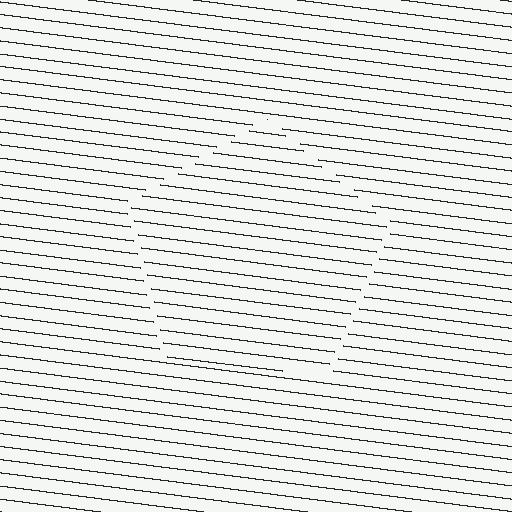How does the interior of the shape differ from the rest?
The interior of the shape contains the same grating, shifted by half a period — the contour is defined by the phase discontinuity where line-ends from the inner and outer gratings abut.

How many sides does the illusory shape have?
5 sides — the line-ends trace a pentagon.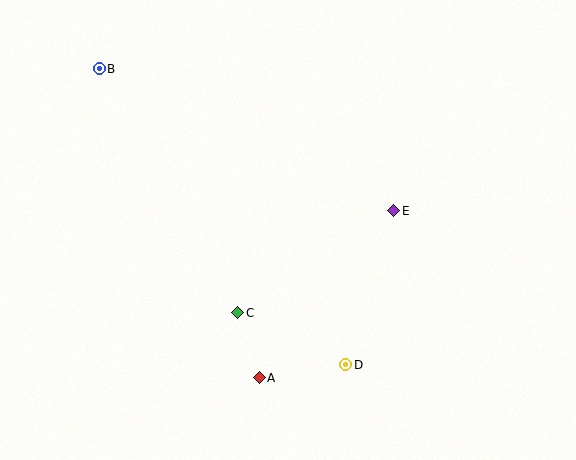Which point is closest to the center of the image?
Point C at (238, 313) is closest to the center.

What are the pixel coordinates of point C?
Point C is at (238, 313).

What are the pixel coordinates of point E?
Point E is at (394, 211).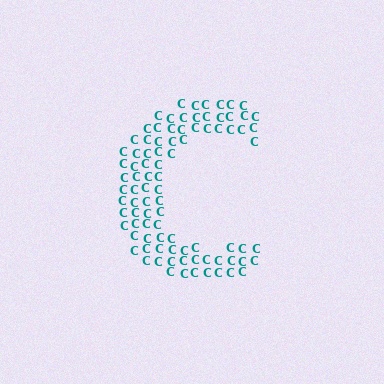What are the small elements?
The small elements are letter C's.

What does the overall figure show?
The overall figure shows the letter C.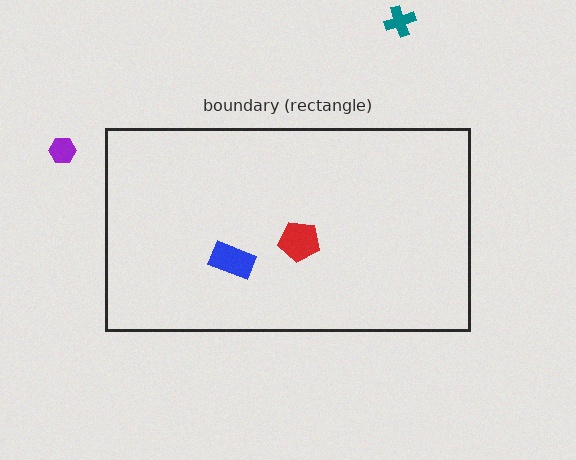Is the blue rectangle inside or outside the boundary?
Inside.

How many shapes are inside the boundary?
2 inside, 2 outside.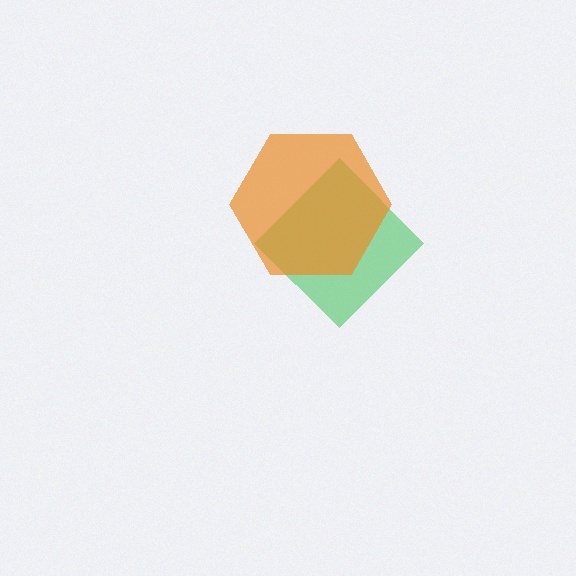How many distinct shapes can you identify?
There are 2 distinct shapes: a green diamond, an orange hexagon.